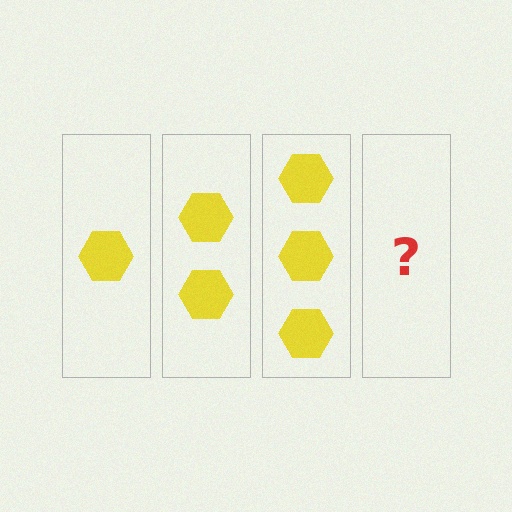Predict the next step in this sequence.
The next step is 4 hexagons.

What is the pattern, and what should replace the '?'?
The pattern is that each step adds one more hexagon. The '?' should be 4 hexagons.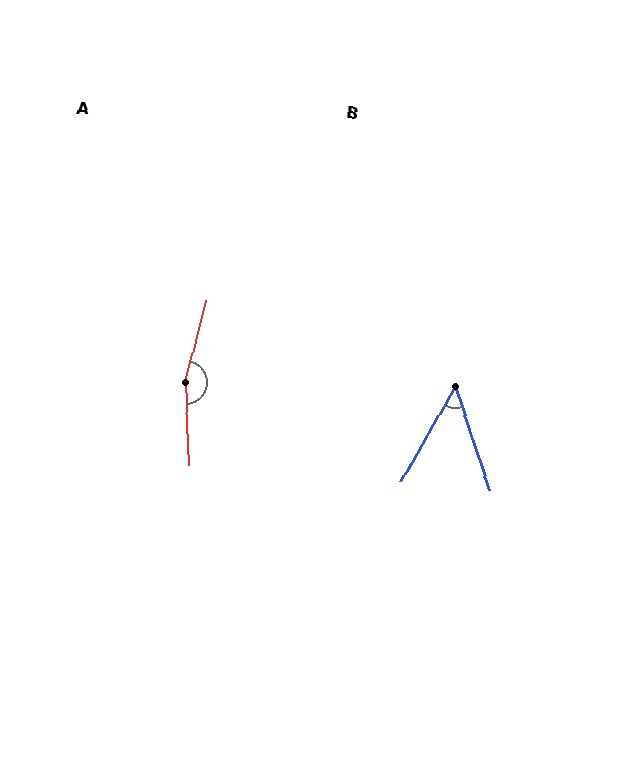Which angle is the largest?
A, at approximately 163 degrees.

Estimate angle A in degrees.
Approximately 163 degrees.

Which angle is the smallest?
B, at approximately 48 degrees.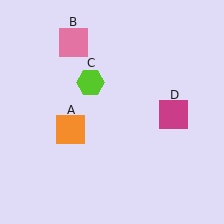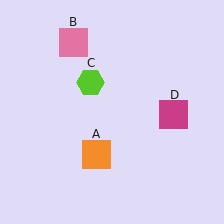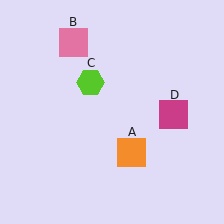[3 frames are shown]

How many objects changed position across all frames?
1 object changed position: orange square (object A).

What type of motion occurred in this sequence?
The orange square (object A) rotated counterclockwise around the center of the scene.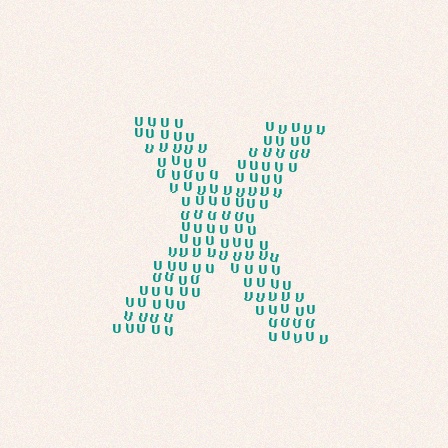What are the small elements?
The small elements are letter U's.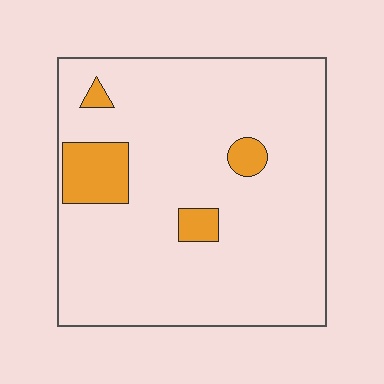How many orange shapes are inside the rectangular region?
4.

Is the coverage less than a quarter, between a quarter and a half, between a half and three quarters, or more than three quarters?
Less than a quarter.